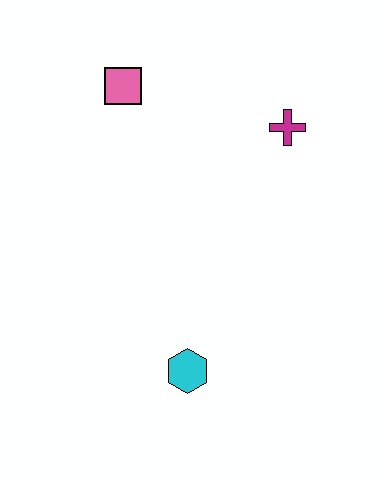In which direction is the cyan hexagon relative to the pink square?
The cyan hexagon is below the pink square.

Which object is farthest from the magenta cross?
The cyan hexagon is farthest from the magenta cross.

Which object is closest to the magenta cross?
The pink square is closest to the magenta cross.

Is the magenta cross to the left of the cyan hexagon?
No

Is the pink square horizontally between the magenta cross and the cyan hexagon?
No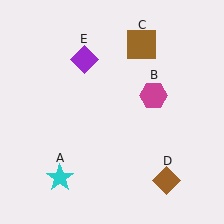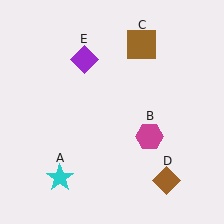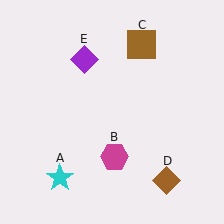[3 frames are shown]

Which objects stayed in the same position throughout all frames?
Cyan star (object A) and brown square (object C) and brown diamond (object D) and purple diamond (object E) remained stationary.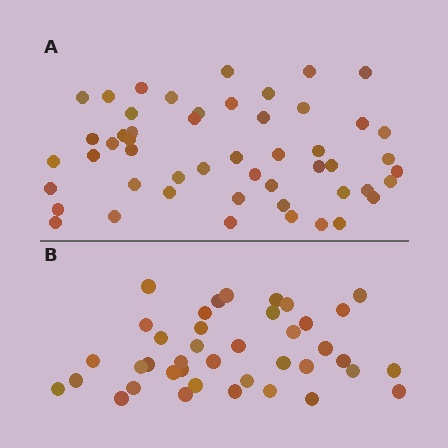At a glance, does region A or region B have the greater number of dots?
Region A (the top region) has more dots.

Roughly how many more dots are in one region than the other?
Region A has roughly 12 or so more dots than region B.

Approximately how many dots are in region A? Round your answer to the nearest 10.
About 50 dots. (The exact count is 51, which rounds to 50.)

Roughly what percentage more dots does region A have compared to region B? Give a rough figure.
About 30% more.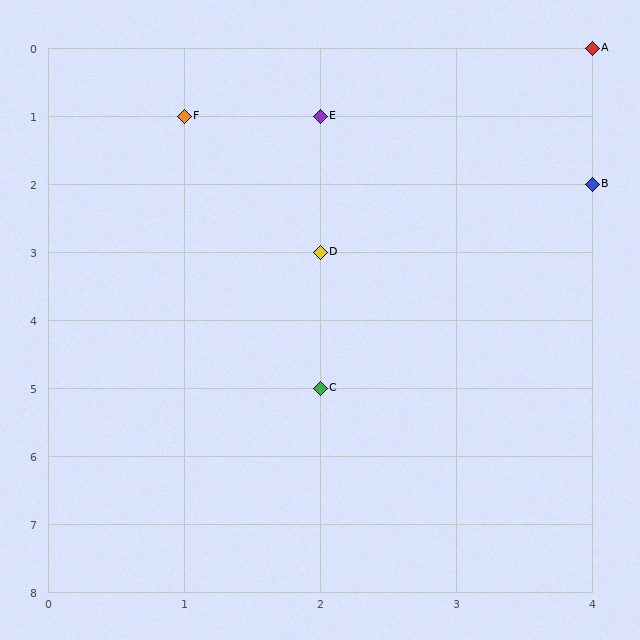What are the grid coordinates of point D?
Point D is at grid coordinates (2, 3).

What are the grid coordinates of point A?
Point A is at grid coordinates (4, 0).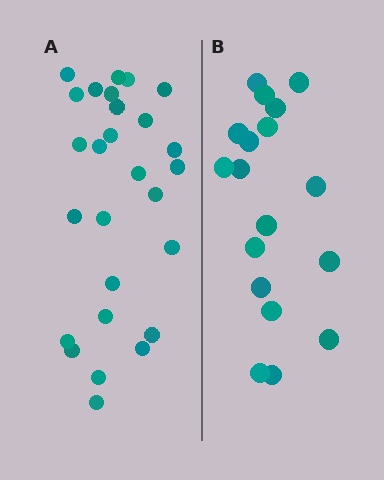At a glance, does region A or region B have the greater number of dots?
Region A (the left region) has more dots.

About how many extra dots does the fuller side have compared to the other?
Region A has roughly 8 or so more dots than region B.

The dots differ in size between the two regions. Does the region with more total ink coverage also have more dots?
No. Region B has more total ink coverage because its dots are larger, but region A actually contains more individual dots. Total area can be misleading — the number of items is what matters here.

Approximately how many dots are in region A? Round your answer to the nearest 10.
About 30 dots. (The exact count is 27, which rounds to 30.)